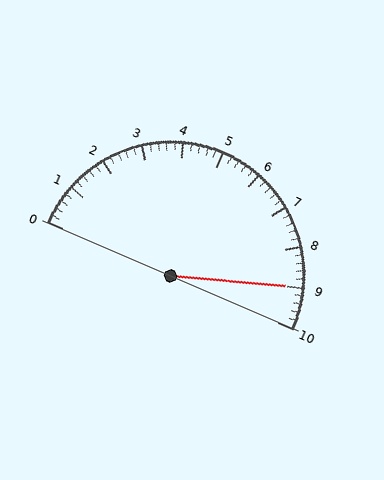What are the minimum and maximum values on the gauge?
The gauge ranges from 0 to 10.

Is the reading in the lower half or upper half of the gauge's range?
The reading is in the upper half of the range (0 to 10).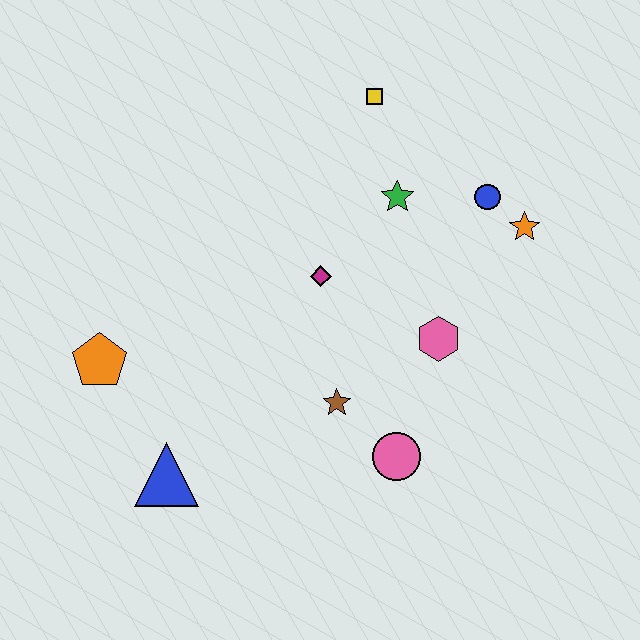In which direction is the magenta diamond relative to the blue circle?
The magenta diamond is to the left of the blue circle.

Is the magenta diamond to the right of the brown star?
No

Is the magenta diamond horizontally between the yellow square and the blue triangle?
Yes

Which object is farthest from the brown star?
The yellow square is farthest from the brown star.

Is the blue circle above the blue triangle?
Yes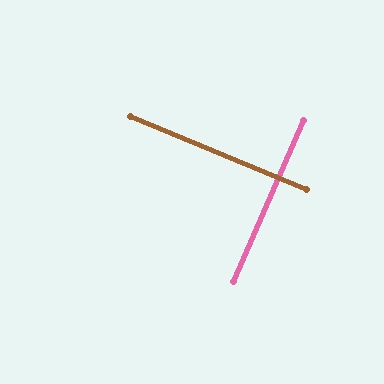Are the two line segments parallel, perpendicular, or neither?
Perpendicular — they meet at approximately 89°.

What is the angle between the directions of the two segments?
Approximately 89 degrees.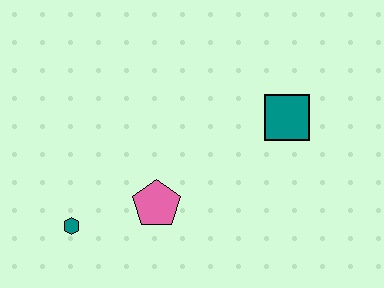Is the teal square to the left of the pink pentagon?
No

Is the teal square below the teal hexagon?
No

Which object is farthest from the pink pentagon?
The teal square is farthest from the pink pentagon.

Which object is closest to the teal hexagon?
The pink pentagon is closest to the teal hexagon.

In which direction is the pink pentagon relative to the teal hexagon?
The pink pentagon is to the right of the teal hexagon.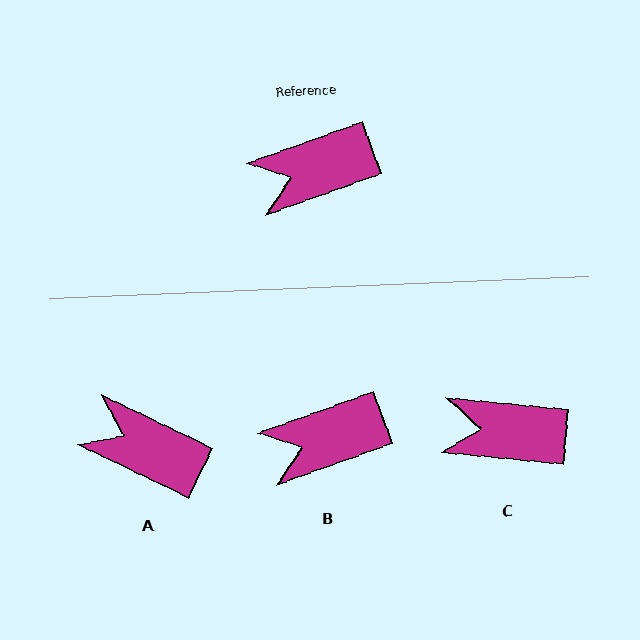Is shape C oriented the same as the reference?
No, it is off by about 25 degrees.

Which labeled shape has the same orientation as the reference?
B.